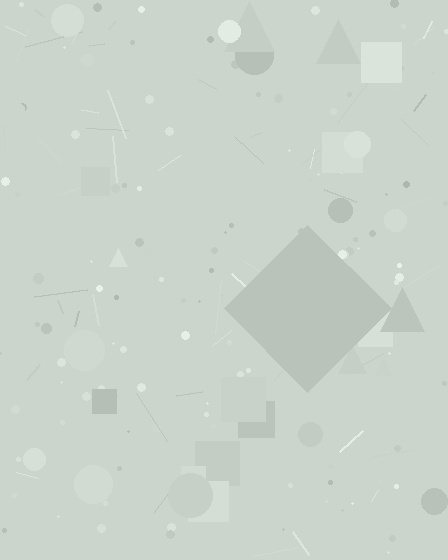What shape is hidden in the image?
A diamond is hidden in the image.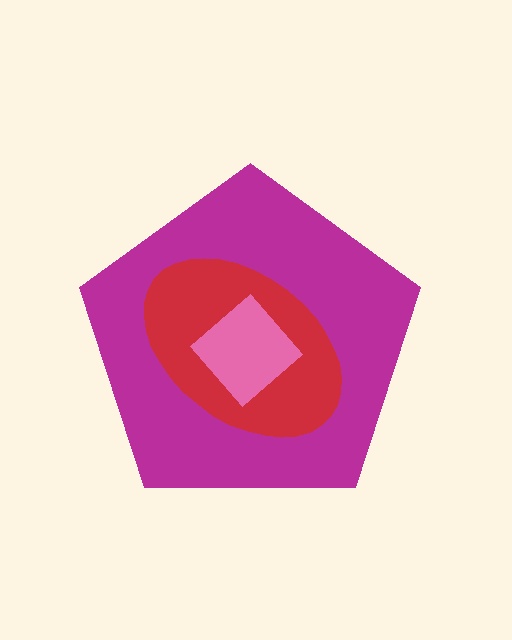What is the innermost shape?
The pink diamond.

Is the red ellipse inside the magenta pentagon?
Yes.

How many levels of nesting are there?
3.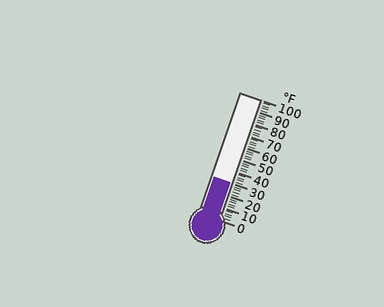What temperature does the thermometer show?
The thermometer shows approximately 30°F.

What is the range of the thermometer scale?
The thermometer scale ranges from 0°F to 100°F.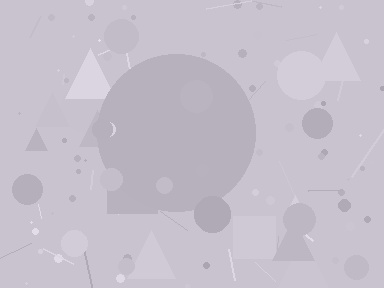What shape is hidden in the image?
A circle is hidden in the image.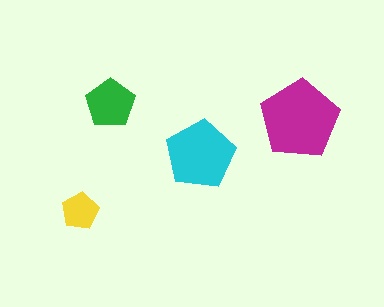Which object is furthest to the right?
The magenta pentagon is rightmost.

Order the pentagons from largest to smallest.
the magenta one, the cyan one, the green one, the yellow one.